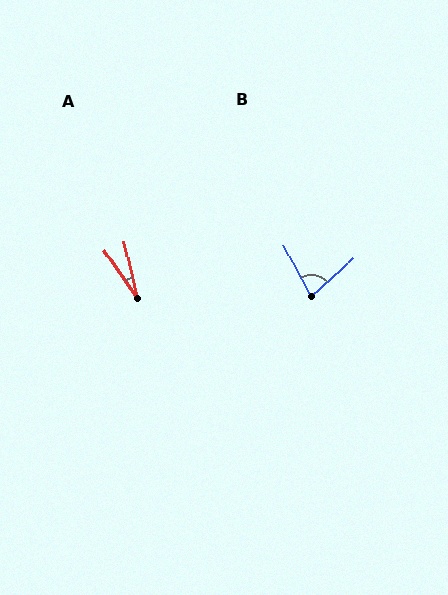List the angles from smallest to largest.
A (22°), B (76°).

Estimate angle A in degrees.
Approximately 22 degrees.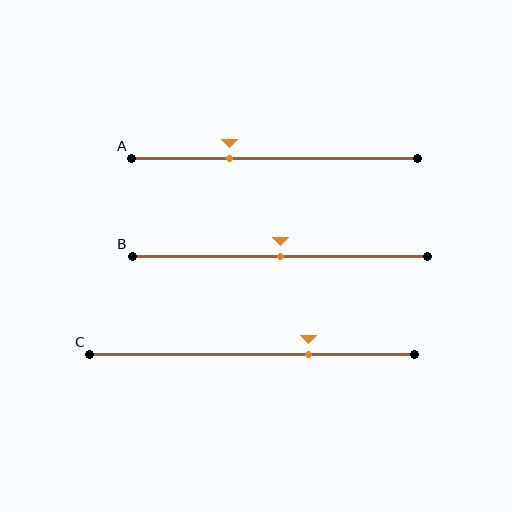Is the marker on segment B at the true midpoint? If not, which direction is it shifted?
Yes, the marker on segment B is at the true midpoint.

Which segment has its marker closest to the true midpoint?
Segment B has its marker closest to the true midpoint.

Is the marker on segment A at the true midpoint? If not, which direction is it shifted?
No, the marker on segment A is shifted to the left by about 16% of the segment length.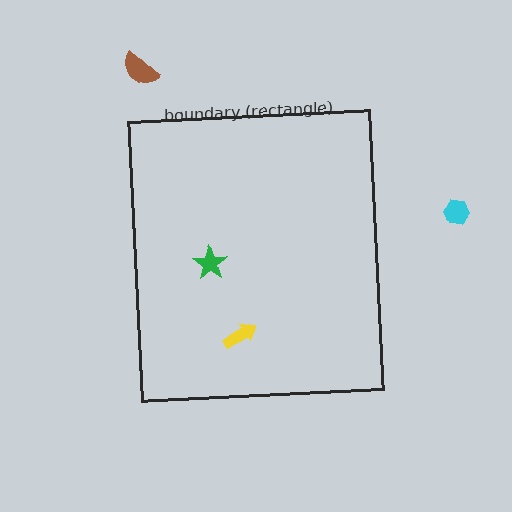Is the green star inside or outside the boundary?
Inside.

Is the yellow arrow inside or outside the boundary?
Inside.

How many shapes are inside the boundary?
2 inside, 2 outside.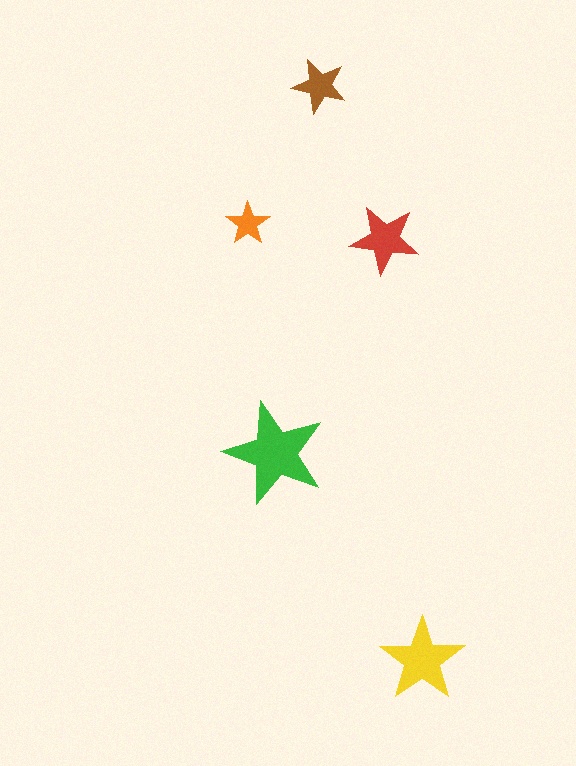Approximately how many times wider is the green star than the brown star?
About 2 times wider.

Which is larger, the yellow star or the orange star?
The yellow one.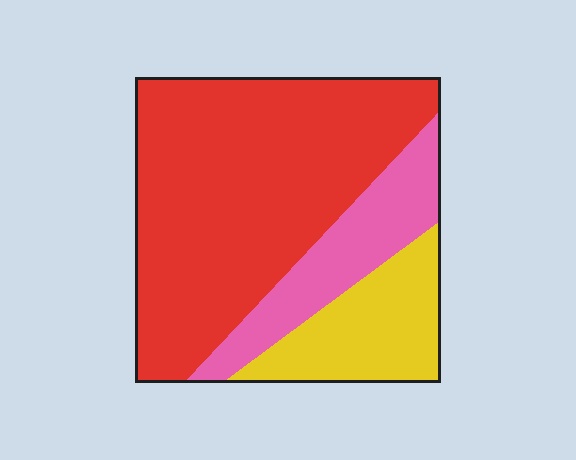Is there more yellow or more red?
Red.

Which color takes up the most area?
Red, at roughly 60%.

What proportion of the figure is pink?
Pink takes up less than a quarter of the figure.